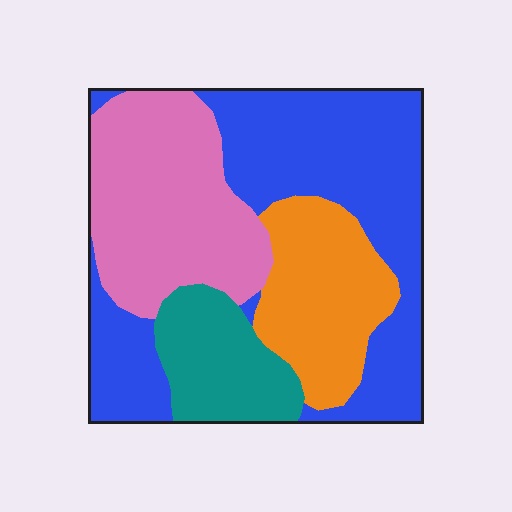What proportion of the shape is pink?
Pink takes up about one quarter (1/4) of the shape.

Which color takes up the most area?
Blue, at roughly 40%.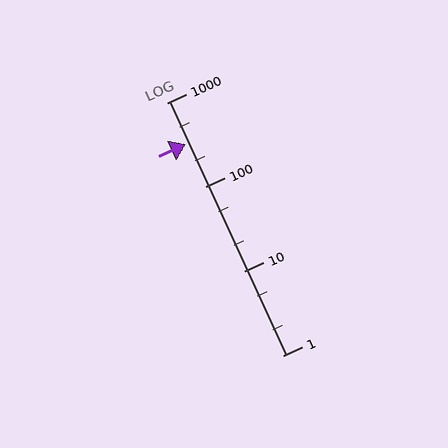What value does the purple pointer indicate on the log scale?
The pointer indicates approximately 320.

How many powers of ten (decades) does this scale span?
The scale spans 3 decades, from 1 to 1000.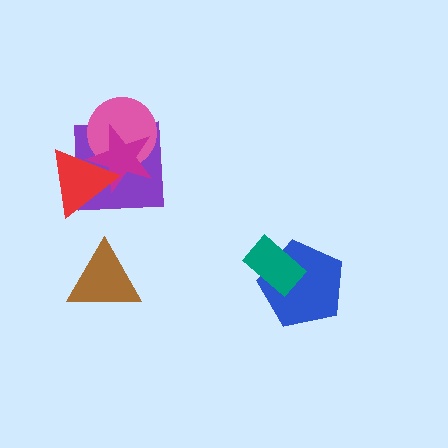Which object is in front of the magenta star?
The red triangle is in front of the magenta star.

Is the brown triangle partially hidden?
No, no other shape covers it.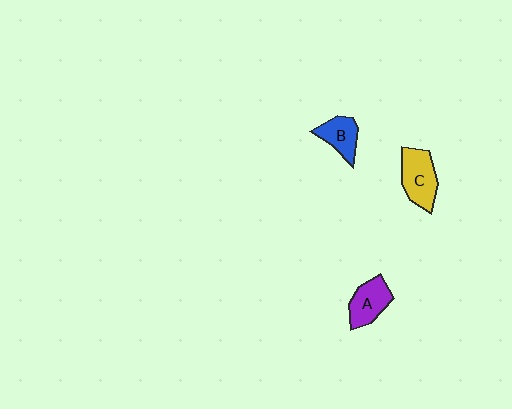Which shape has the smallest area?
Shape B (blue).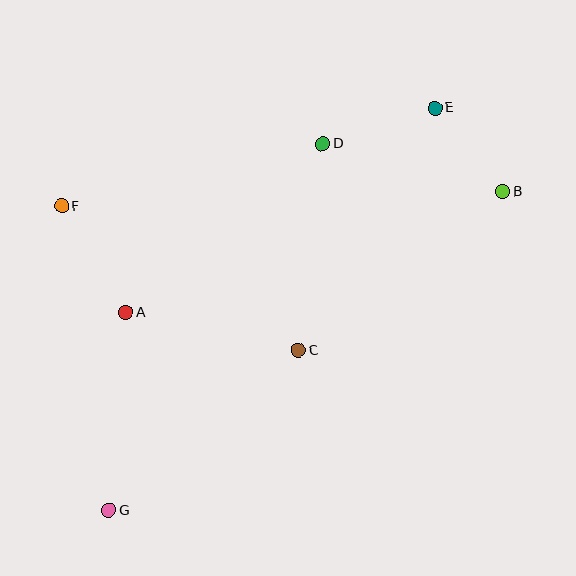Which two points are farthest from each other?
Points E and G are farthest from each other.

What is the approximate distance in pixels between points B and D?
The distance between B and D is approximately 186 pixels.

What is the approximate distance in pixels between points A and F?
The distance between A and F is approximately 124 pixels.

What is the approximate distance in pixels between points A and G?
The distance between A and G is approximately 199 pixels.